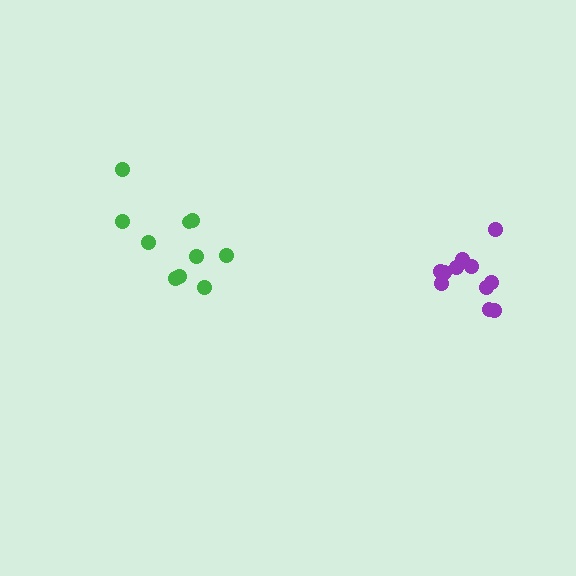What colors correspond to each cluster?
The clusters are colored: green, purple.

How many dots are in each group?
Group 1: 10 dots, Group 2: 11 dots (21 total).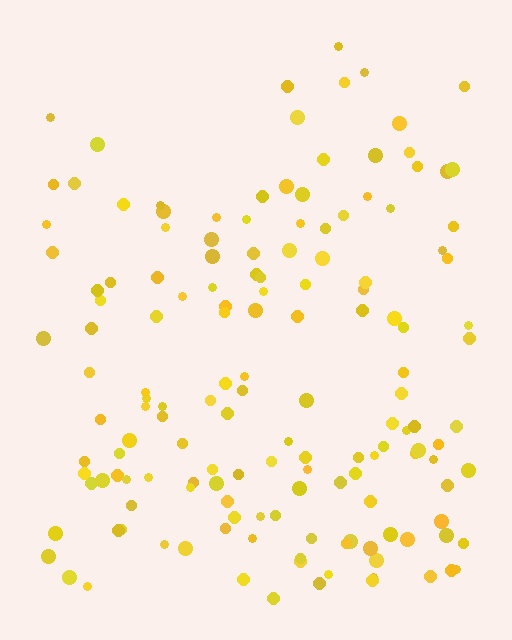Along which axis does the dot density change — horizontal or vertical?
Vertical.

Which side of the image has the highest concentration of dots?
The bottom.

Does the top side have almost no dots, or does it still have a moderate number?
Still a moderate number, just noticeably fewer than the bottom.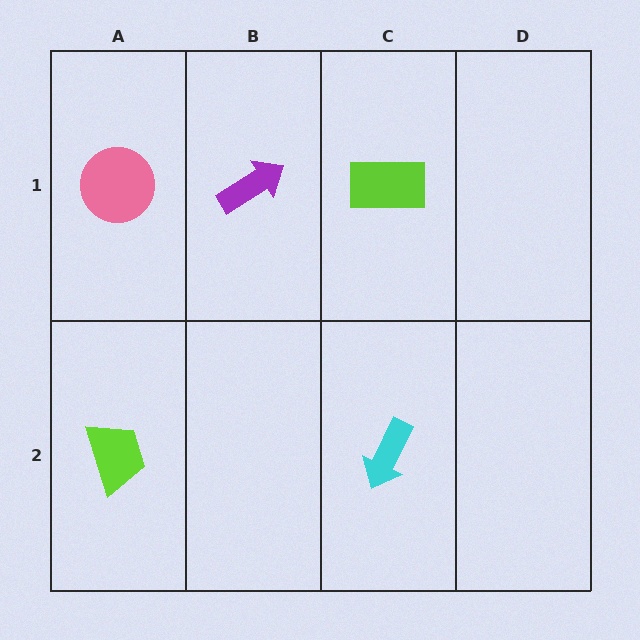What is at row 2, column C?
A cyan arrow.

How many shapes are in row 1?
3 shapes.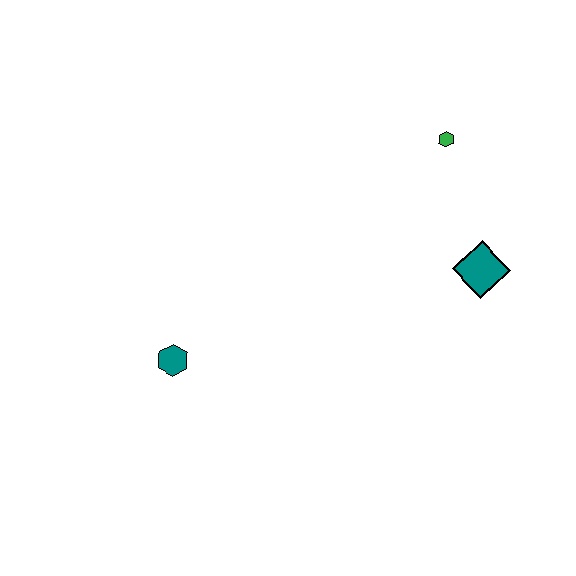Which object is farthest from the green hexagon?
The teal hexagon is farthest from the green hexagon.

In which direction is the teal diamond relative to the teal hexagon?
The teal diamond is to the right of the teal hexagon.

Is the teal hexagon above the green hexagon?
No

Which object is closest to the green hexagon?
The teal diamond is closest to the green hexagon.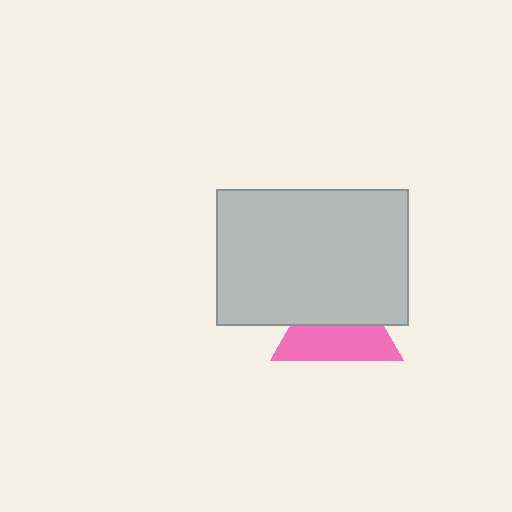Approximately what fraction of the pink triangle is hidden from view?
Roughly 48% of the pink triangle is hidden behind the light gray rectangle.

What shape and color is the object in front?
The object in front is a light gray rectangle.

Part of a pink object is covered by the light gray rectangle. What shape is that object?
It is a triangle.